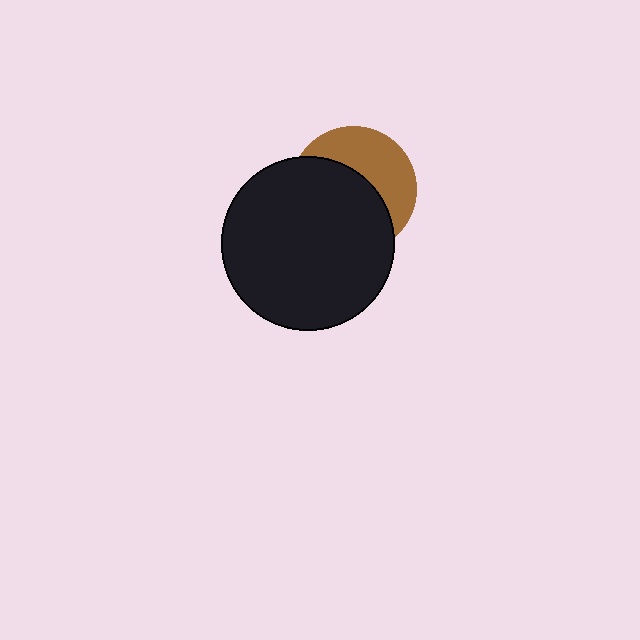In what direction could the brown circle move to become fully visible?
The brown circle could move toward the upper-right. That would shift it out from behind the black circle entirely.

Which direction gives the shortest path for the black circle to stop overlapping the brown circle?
Moving toward the lower-left gives the shortest separation.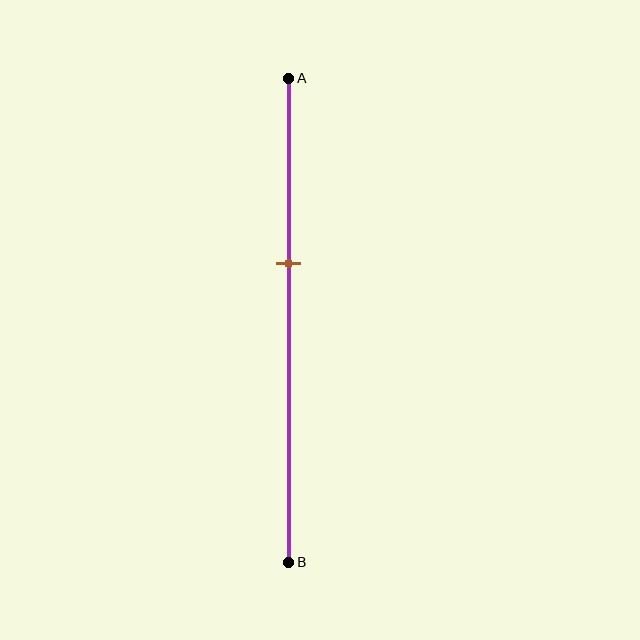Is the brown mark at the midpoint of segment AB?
No, the mark is at about 40% from A, not at the 50% midpoint.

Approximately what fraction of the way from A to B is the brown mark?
The brown mark is approximately 40% of the way from A to B.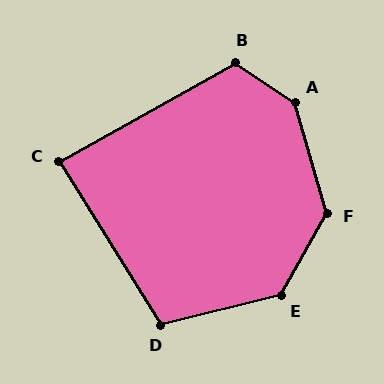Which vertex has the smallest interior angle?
C, at approximately 88 degrees.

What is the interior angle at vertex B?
Approximately 117 degrees (obtuse).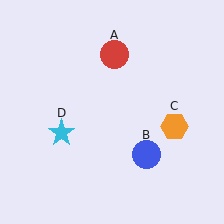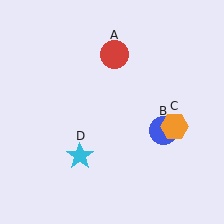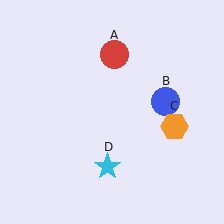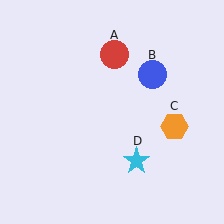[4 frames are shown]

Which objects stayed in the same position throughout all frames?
Red circle (object A) and orange hexagon (object C) remained stationary.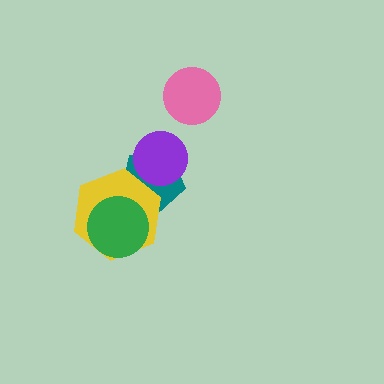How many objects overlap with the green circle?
2 objects overlap with the green circle.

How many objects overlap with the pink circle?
0 objects overlap with the pink circle.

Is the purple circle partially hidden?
No, no other shape covers it.